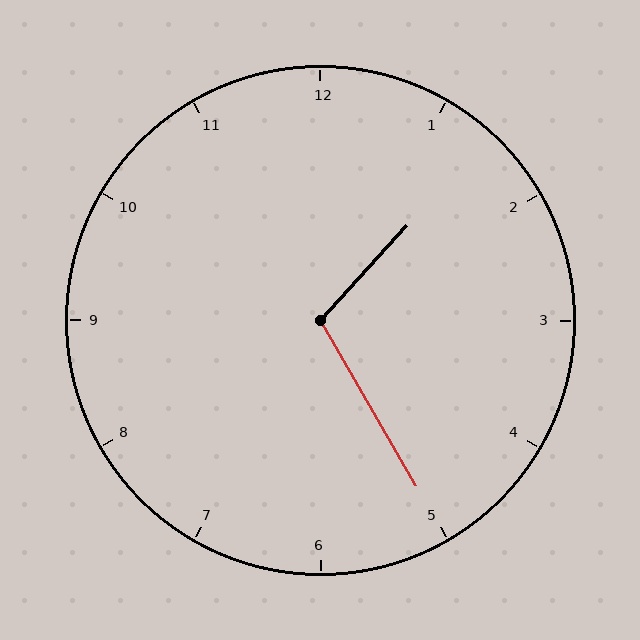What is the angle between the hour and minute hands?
Approximately 108 degrees.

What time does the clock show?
1:25.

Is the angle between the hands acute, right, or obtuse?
It is obtuse.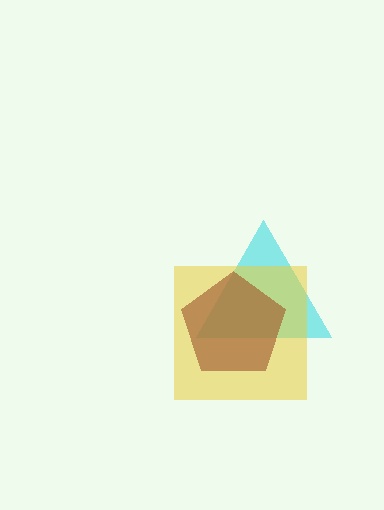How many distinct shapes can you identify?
There are 3 distinct shapes: a cyan triangle, a yellow square, a brown pentagon.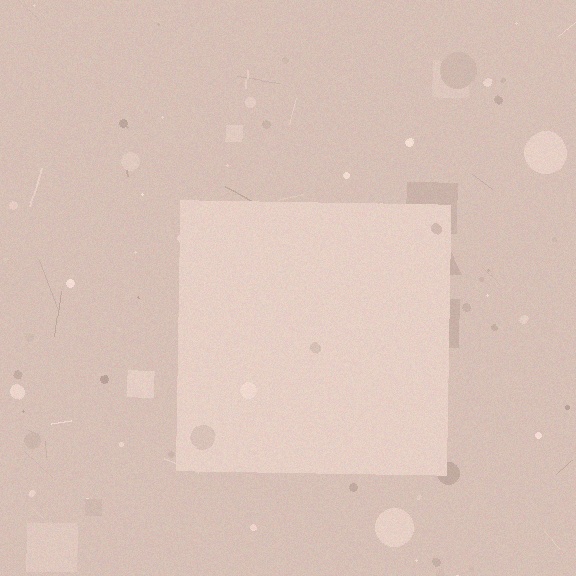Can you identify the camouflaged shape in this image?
The camouflaged shape is a square.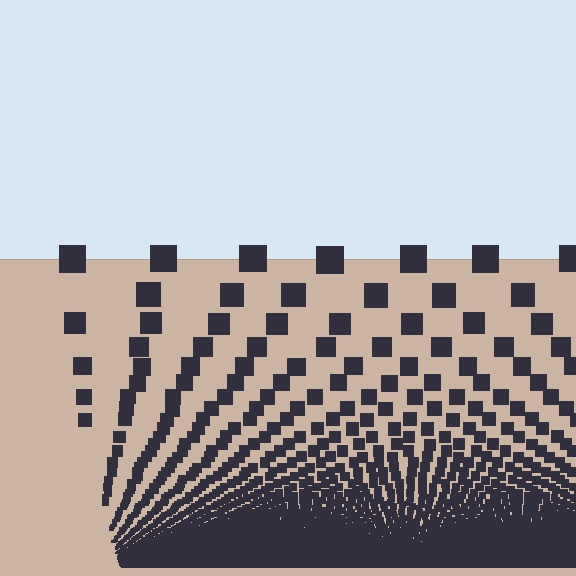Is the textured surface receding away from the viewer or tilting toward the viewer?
The surface appears to tilt toward the viewer. Texture elements get larger and sparser toward the top.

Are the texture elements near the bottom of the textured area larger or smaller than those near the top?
Smaller. The gradient is inverted — elements near the bottom are smaller and denser.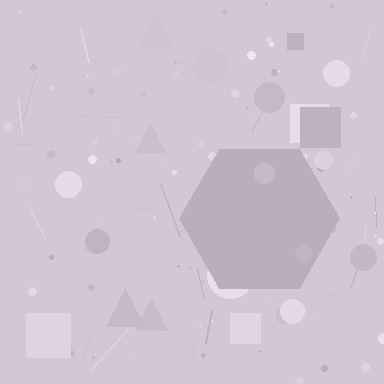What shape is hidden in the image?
A hexagon is hidden in the image.